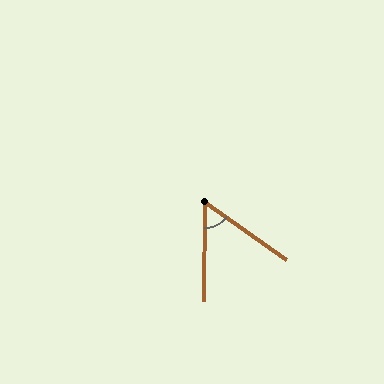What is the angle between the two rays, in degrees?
Approximately 55 degrees.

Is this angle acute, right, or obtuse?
It is acute.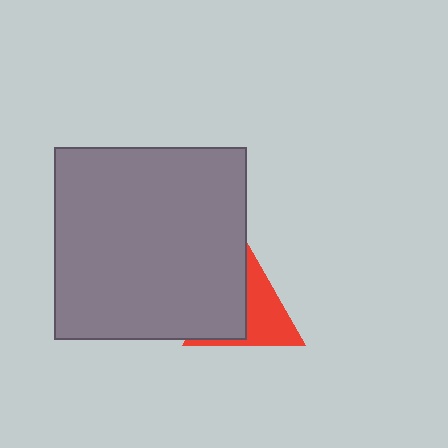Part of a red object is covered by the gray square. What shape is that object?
It is a triangle.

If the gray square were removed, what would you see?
You would see the complete red triangle.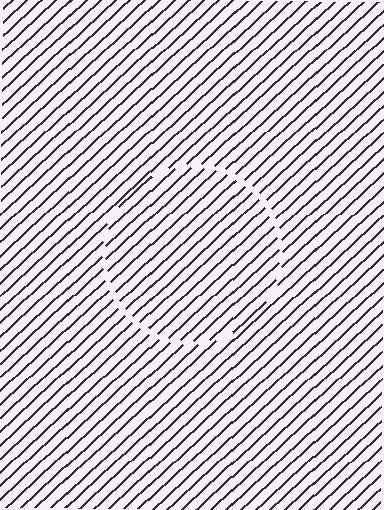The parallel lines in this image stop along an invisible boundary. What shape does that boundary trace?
An illusory circle. The interior of the shape contains the same grating, shifted by half a period — the contour is defined by the phase discontinuity where line-ends from the inner and outer gratings abut.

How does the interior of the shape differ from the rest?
The interior of the shape contains the same grating, shifted by half a period — the contour is defined by the phase discontinuity where line-ends from the inner and outer gratings abut.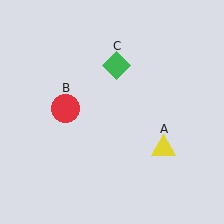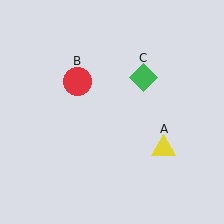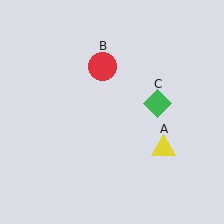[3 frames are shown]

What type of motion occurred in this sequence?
The red circle (object B), green diamond (object C) rotated clockwise around the center of the scene.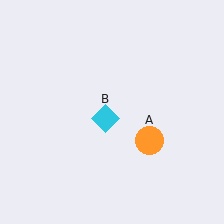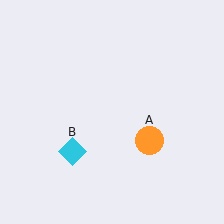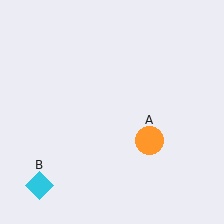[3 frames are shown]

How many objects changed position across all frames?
1 object changed position: cyan diamond (object B).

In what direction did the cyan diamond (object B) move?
The cyan diamond (object B) moved down and to the left.